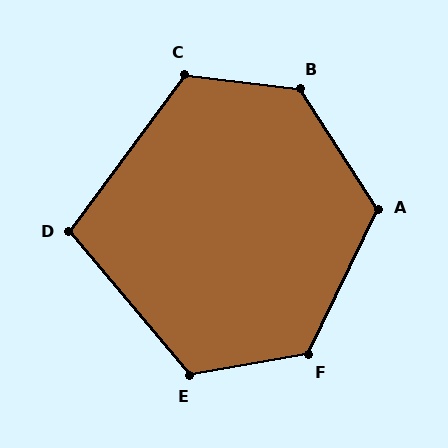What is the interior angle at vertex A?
Approximately 121 degrees (obtuse).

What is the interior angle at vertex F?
Approximately 126 degrees (obtuse).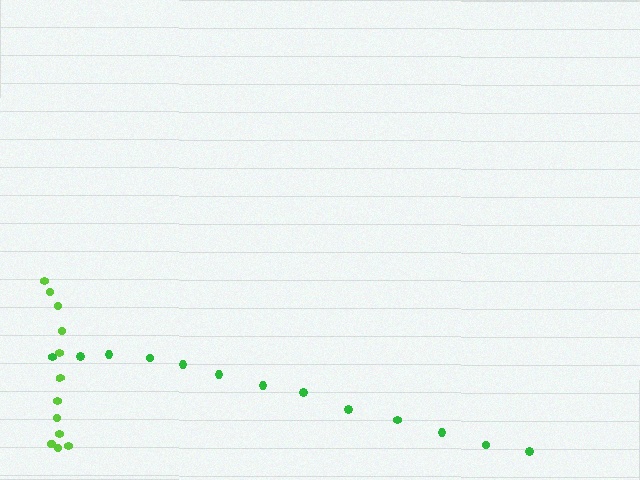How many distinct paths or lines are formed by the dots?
There are 2 distinct paths.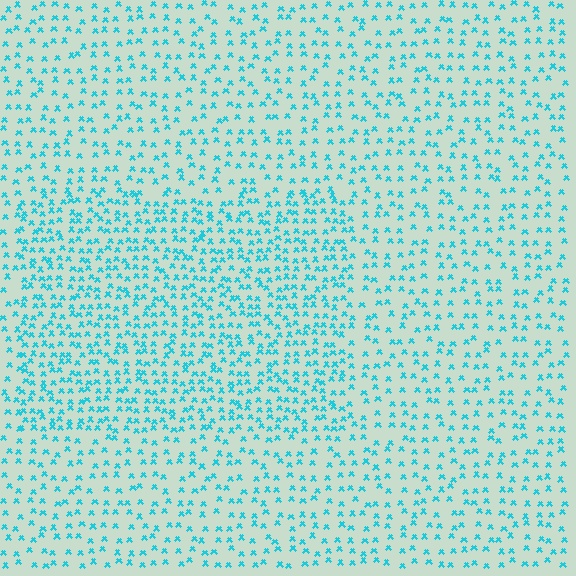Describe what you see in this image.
The image contains small cyan elements arranged at two different densities. A rectangle-shaped region is visible where the elements are more densely packed than the surrounding area.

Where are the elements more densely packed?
The elements are more densely packed inside the rectangle boundary.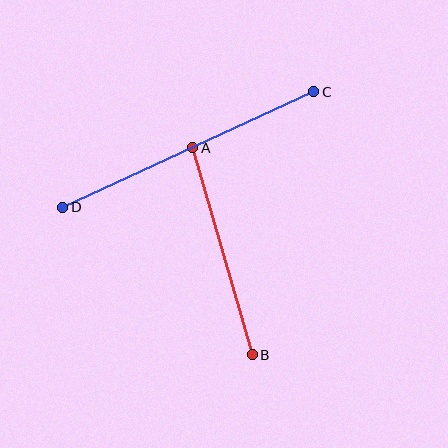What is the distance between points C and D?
The distance is approximately 276 pixels.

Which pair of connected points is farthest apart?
Points C and D are farthest apart.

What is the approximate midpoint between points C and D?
The midpoint is at approximately (188, 149) pixels.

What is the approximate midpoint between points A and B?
The midpoint is at approximately (223, 251) pixels.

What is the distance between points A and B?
The distance is approximately 215 pixels.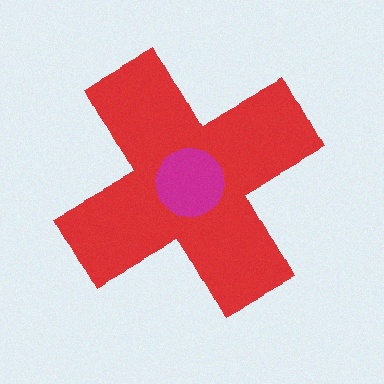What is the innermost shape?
The magenta circle.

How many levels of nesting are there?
2.